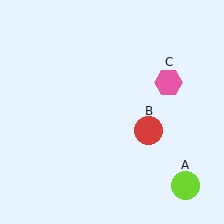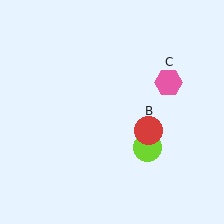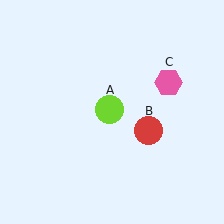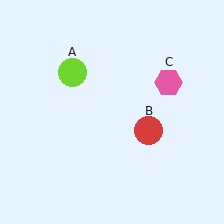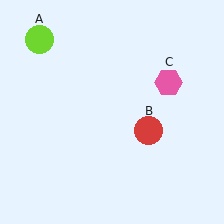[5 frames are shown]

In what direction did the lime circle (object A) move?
The lime circle (object A) moved up and to the left.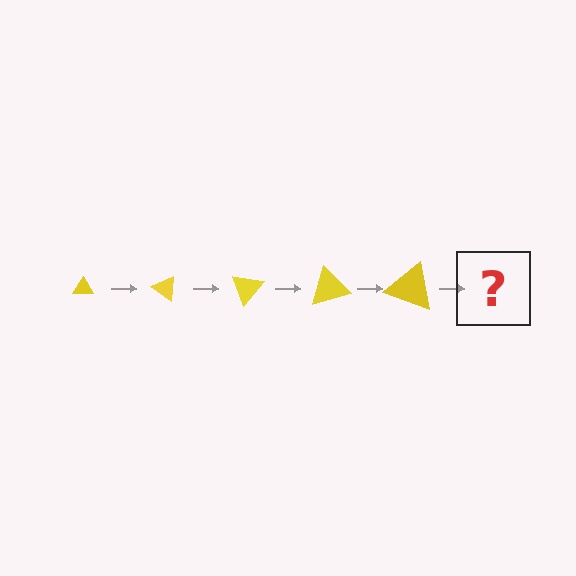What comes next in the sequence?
The next element should be a triangle, larger than the previous one and rotated 175 degrees from the start.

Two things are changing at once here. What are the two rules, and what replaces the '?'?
The two rules are that the triangle grows larger each step and it rotates 35 degrees each step. The '?' should be a triangle, larger than the previous one and rotated 175 degrees from the start.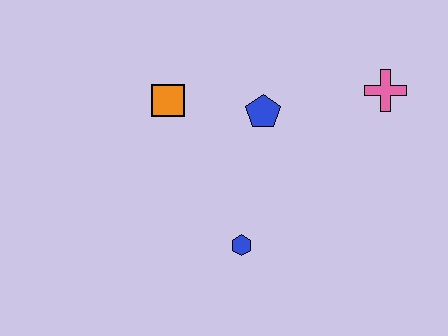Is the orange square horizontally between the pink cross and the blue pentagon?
No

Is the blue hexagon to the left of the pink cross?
Yes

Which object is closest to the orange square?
The blue pentagon is closest to the orange square.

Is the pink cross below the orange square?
No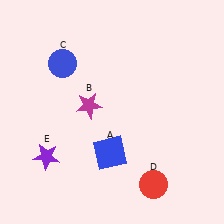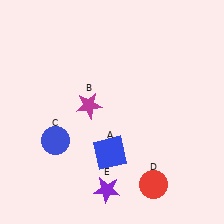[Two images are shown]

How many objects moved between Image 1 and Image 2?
2 objects moved between the two images.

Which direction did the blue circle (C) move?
The blue circle (C) moved down.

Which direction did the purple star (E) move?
The purple star (E) moved right.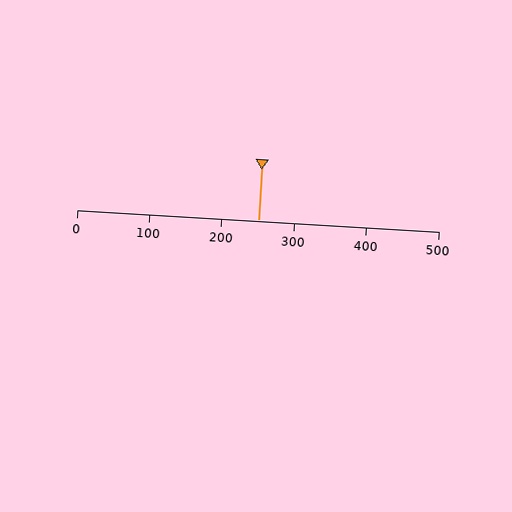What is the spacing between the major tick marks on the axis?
The major ticks are spaced 100 apart.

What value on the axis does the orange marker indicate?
The marker indicates approximately 250.